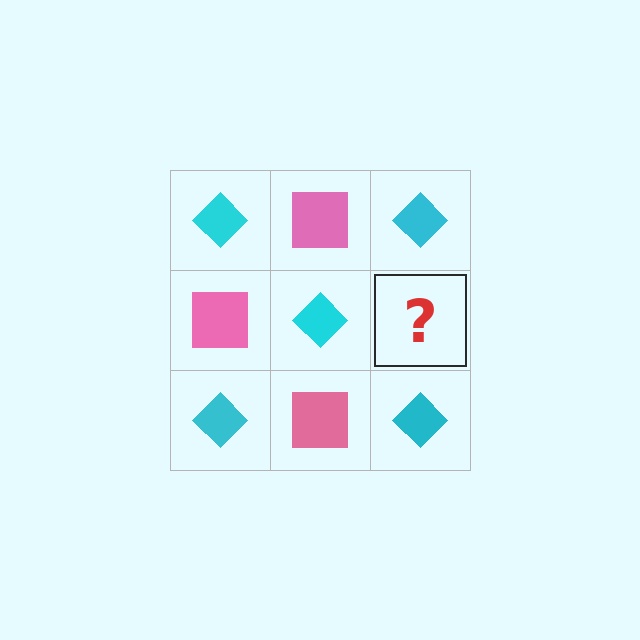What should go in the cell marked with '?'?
The missing cell should contain a pink square.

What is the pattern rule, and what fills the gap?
The rule is that it alternates cyan diamond and pink square in a checkerboard pattern. The gap should be filled with a pink square.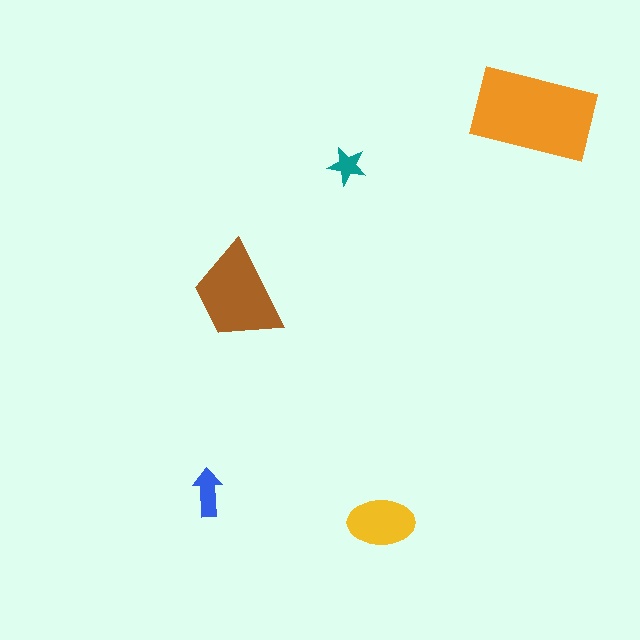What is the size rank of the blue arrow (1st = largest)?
4th.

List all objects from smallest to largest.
The teal star, the blue arrow, the yellow ellipse, the brown trapezoid, the orange rectangle.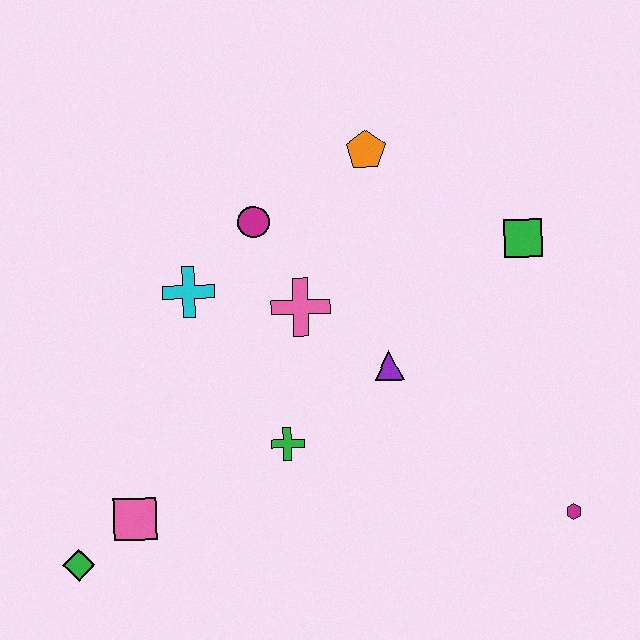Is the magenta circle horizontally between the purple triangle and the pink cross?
No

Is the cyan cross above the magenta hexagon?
Yes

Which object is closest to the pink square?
The green diamond is closest to the pink square.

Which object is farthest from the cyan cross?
The magenta hexagon is farthest from the cyan cross.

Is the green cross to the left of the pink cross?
Yes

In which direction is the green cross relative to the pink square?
The green cross is to the right of the pink square.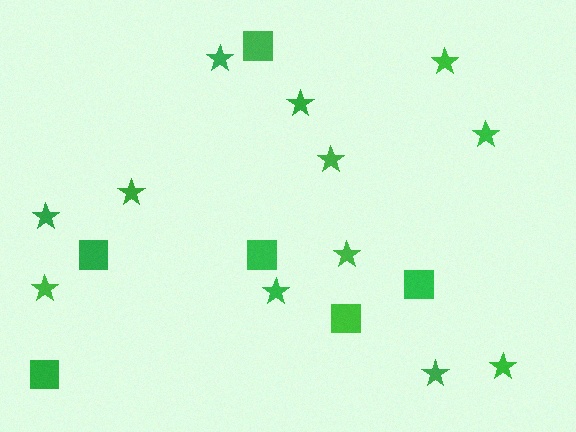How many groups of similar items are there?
There are 2 groups: one group of stars (12) and one group of squares (6).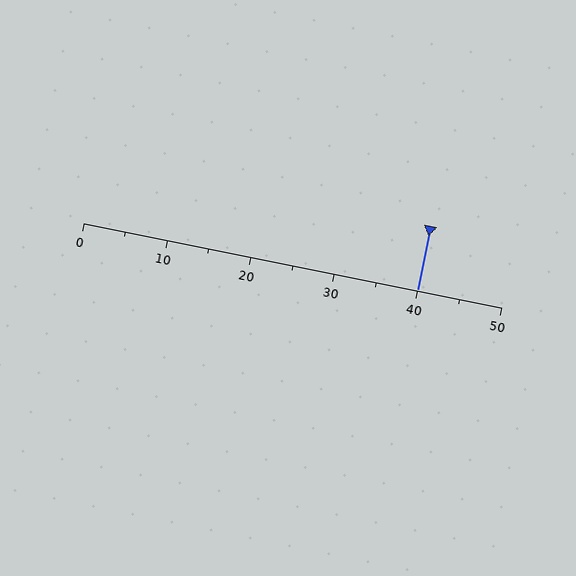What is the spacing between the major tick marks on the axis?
The major ticks are spaced 10 apart.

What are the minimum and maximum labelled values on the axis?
The axis runs from 0 to 50.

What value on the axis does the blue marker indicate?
The marker indicates approximately 40.